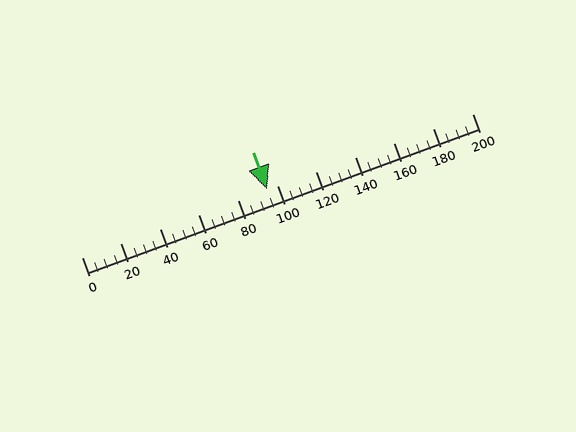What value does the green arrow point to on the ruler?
The green arrow points to approximately 95.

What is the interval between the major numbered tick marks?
The major tick marks are spaced 20 units apart.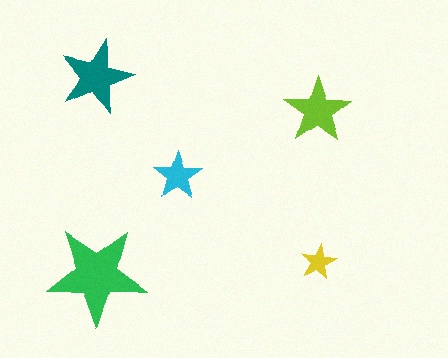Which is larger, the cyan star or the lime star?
The lime one.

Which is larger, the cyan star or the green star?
The green one.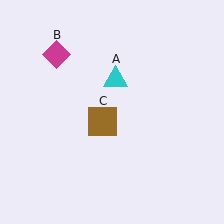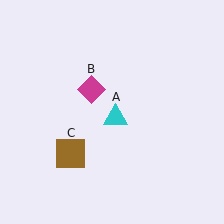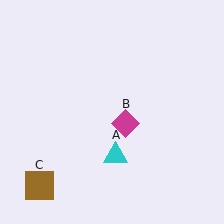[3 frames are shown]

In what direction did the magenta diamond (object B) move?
The magenta diamond (object B) moved down and to the right.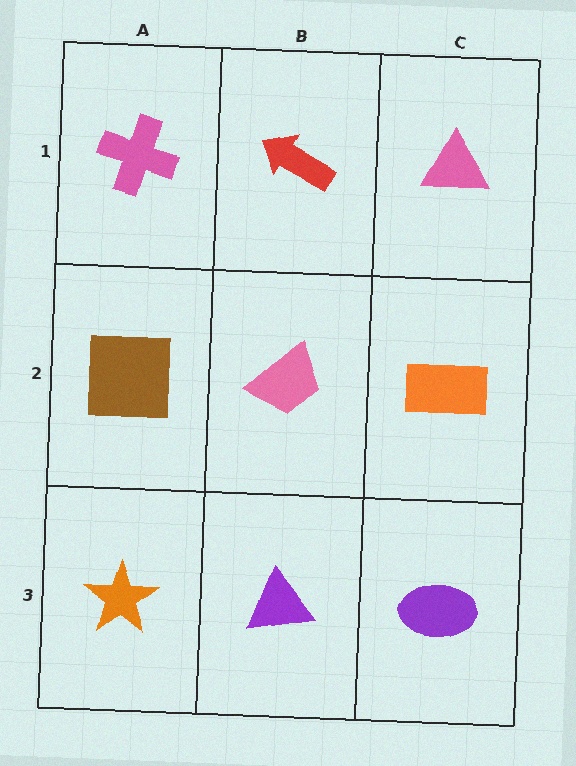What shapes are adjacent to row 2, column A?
A pink cross (row 1, column A), an orange star (row 3, column A), a pink trapezoid (row 2, column B).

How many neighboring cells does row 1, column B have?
3.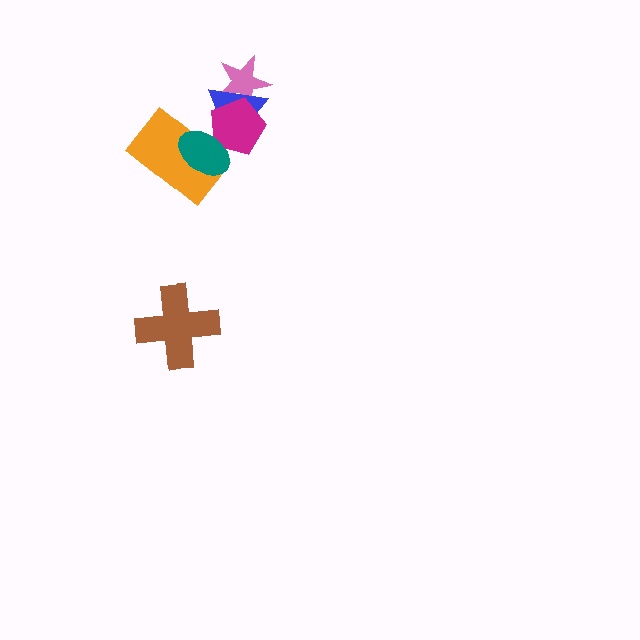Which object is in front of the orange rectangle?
The teal ellipse is in front of the orange rectangle.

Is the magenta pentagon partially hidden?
Yes, it is partially covered by another shape.